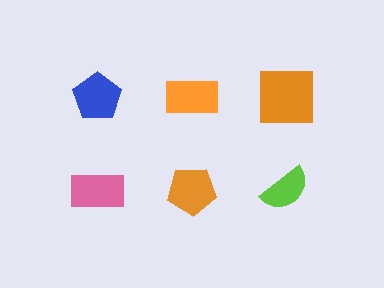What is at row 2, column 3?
A lime semicircle.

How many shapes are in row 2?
3 shapes.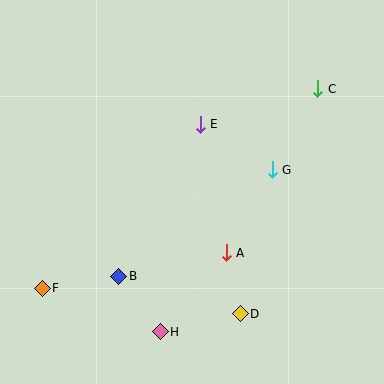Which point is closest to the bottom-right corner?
Point D is closest to the bottom-right corner.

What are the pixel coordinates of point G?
Point G is at (272, 170).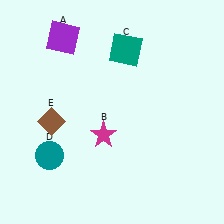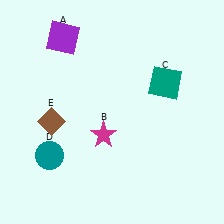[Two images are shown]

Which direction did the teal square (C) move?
The teal square (C) moved right.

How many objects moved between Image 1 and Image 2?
1 object moved between the two images.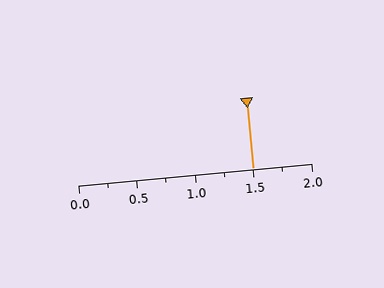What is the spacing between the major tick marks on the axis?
The major ticks are spaced 0.5 apart.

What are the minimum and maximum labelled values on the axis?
The axis runs from 0.0 to 2.0.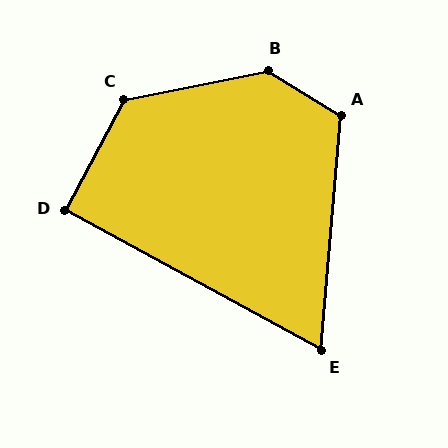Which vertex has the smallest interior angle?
E, at approximately 66 degrees.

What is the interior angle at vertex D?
Approximately 91 degrees (approximately right).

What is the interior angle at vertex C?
Approximately 129 degrees (obtuse).